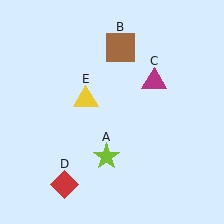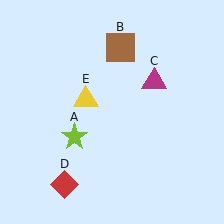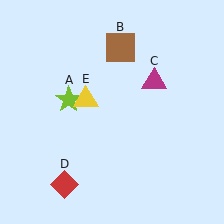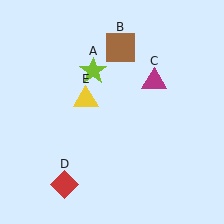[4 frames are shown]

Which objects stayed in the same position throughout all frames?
Brown square (object B) and magenta triangle (object C) and red diamond (object D) and yellow triangle (object E) remained stationary.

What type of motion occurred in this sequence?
The lime star (object A) rotated clockwise around the center of the scene.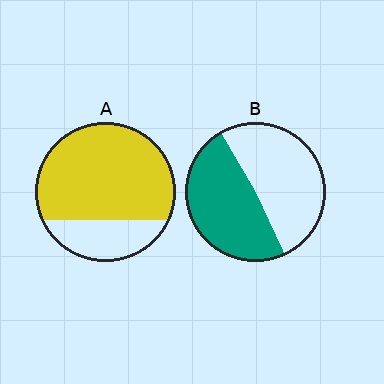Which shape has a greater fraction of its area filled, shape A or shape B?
Shape A.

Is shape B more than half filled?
Roughly half.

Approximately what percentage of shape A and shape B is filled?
A is approximately 75% and B is approximately 50%.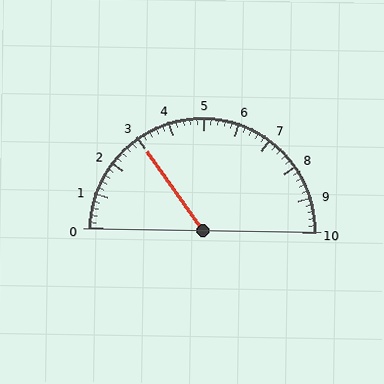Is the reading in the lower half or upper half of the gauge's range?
The reading is in the lower half of the range (0 to 10).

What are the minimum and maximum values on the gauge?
The gauge ranges from 0 to 10.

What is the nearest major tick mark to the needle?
The nearest major tick mark is 3.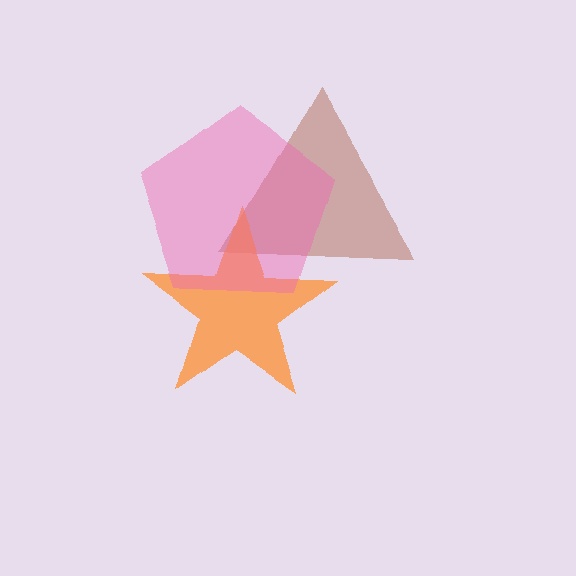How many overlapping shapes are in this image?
There are 3 overlapping shapes in the image.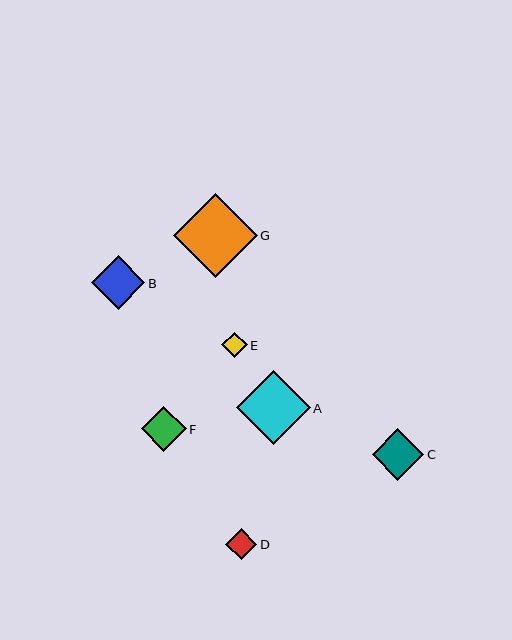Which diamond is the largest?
Diamond G is the largest with a size of approximately 84 pixels.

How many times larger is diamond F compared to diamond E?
Diamond F is approximately 1.8 times the size of diamond E.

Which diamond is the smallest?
Diamond E is the smallest with a size of approximately 25 pixels.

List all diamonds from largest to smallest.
From largest to smallest: G, A, B, C, F, D, E.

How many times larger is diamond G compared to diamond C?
Diamond G is approximately 1.6 times the size of diamond C.